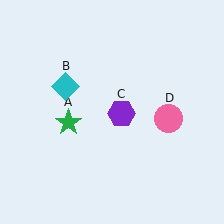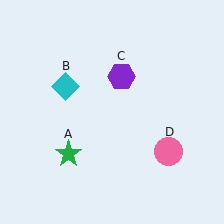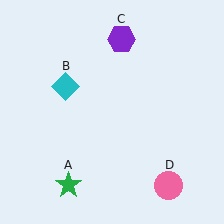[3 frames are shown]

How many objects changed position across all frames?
3 objects changed position: green star (object A), purple hexagon (object C), pink circle (object D).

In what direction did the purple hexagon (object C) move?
The purple hexagon (object C) moved up.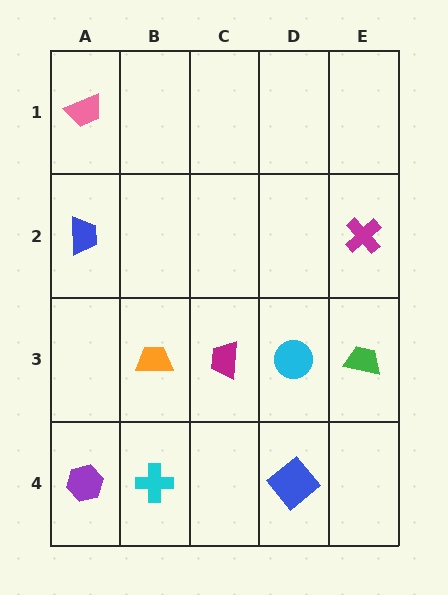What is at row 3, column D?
A cyan circle.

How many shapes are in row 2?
2 shapes.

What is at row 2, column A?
A blue trapezoid.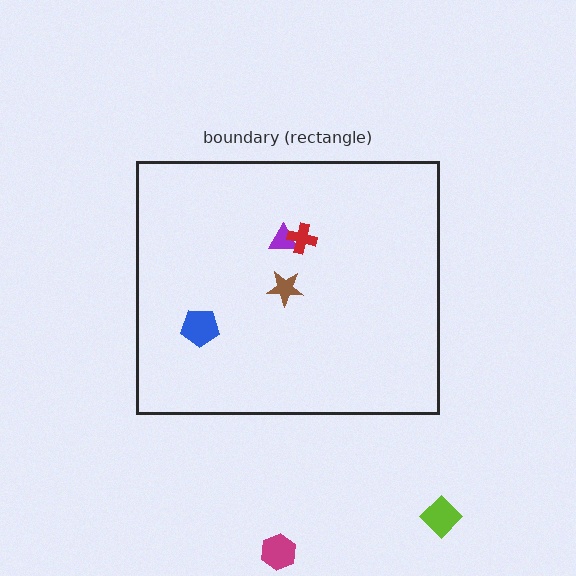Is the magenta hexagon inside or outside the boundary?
Outside.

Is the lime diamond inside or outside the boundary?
Outside.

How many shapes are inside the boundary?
4 inside, 2 outside.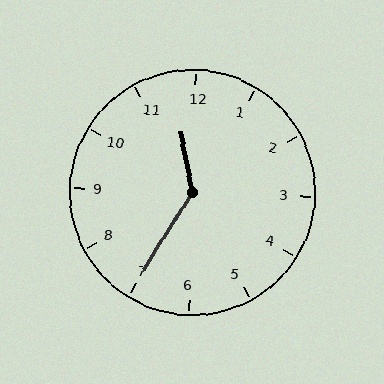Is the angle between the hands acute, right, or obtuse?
It is obtuse.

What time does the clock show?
11:35.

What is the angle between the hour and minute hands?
Approximately 138 degrees.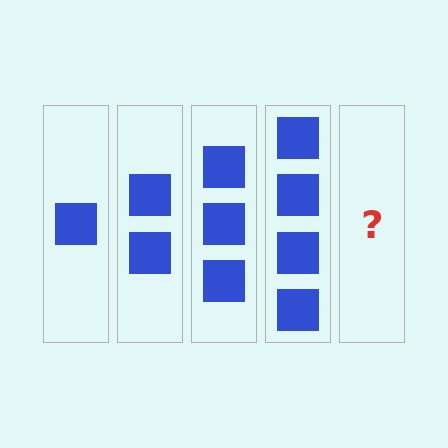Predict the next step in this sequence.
The next step is 5 squares.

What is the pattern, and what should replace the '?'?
The pattern is that each step adds one more square. The '?' should be 5 squares.